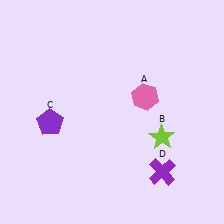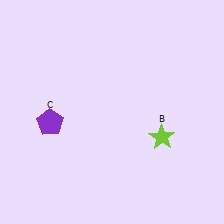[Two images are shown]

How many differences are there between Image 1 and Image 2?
There are 2 differences between the two images.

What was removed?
The purple cross (D), the pink hexagon (A) were removed in Image 2.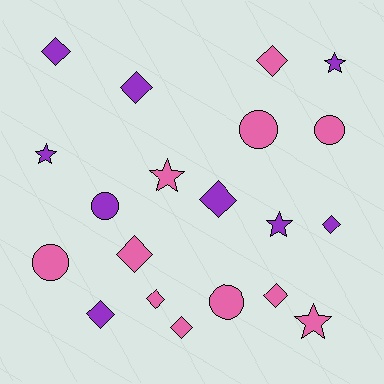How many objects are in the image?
There are 20 objects.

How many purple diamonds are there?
There are 5 purple diamonds.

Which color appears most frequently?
Pink, with 11 objects.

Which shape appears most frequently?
Diamond, with 10 objects.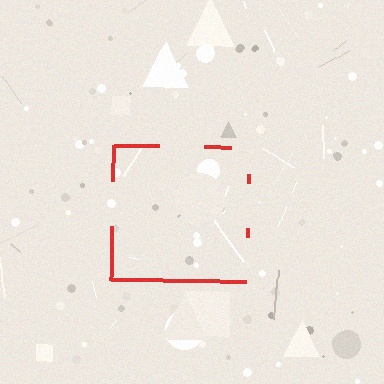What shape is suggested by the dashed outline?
The dashed outline suggests a square.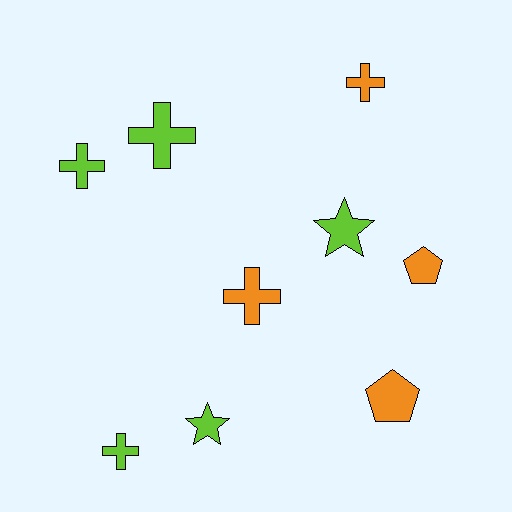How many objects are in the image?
There are 9 objects.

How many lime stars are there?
There are 2 lime stars.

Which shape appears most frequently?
Cross, with 5 objects.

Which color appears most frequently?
Lime, with 5 objects.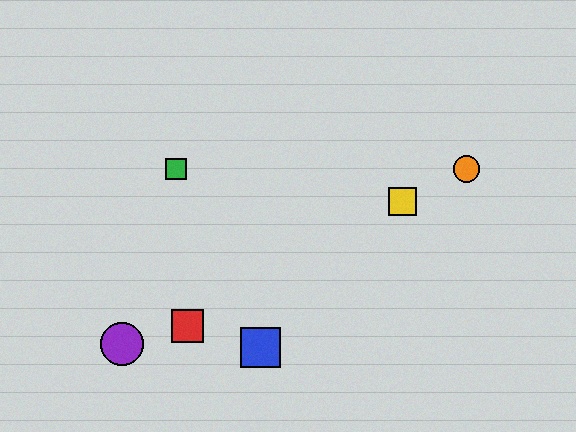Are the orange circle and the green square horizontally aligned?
Yes, both are at y≈169.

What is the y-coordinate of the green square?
The green square is at y≈169.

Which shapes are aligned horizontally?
The green square, the orange circle are aligned horizontally.